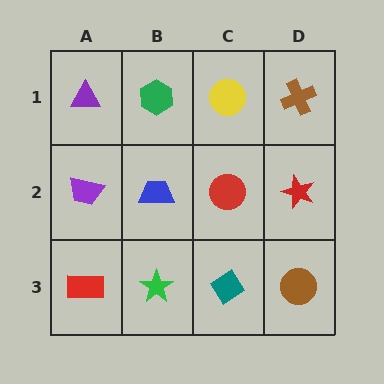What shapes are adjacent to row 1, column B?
A blue trapezoid (row 2, column B), a purple triangle (row 1, column A), a yellow circle (row 1, column C).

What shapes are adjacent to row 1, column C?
A red circle (row 2, column C), a green hexagon (row 1, column B), a brown cross (row 1, column D).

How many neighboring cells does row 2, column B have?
4.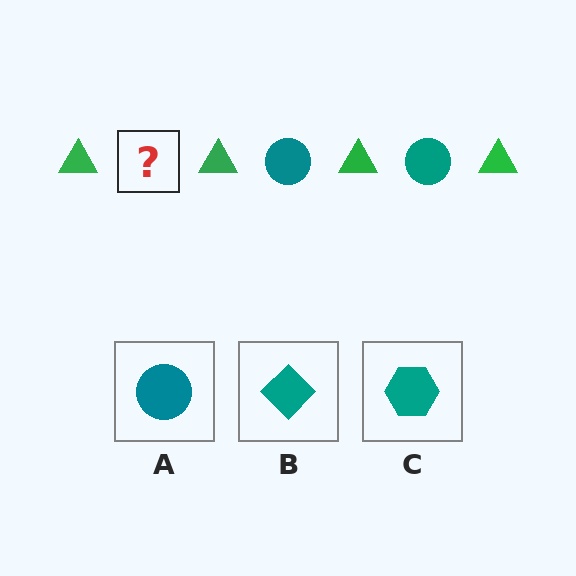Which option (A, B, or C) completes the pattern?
A.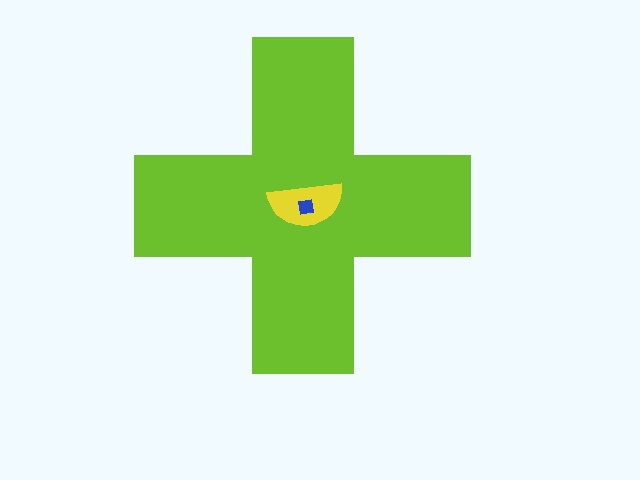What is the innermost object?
The blue square.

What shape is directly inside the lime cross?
The yellow semicircle.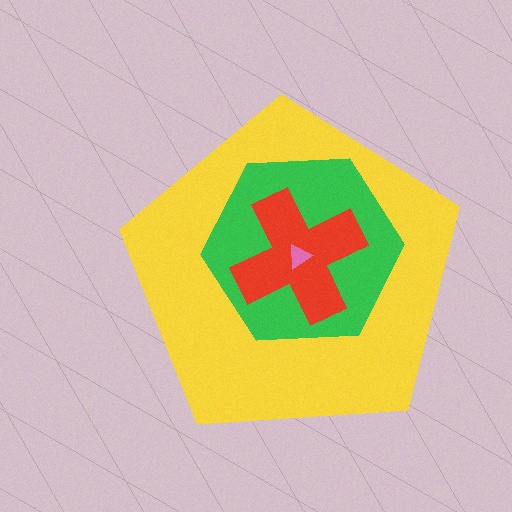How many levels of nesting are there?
4.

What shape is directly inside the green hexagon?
The red cross.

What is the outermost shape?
The yellow pentagon.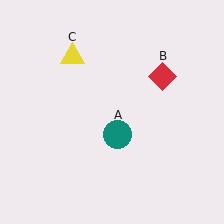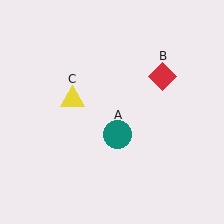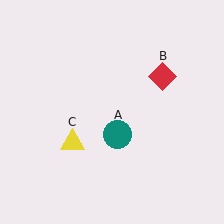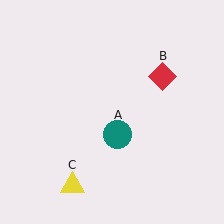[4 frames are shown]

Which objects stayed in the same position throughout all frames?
Teal circle (object A) and red diamond (object B) remained stationary.